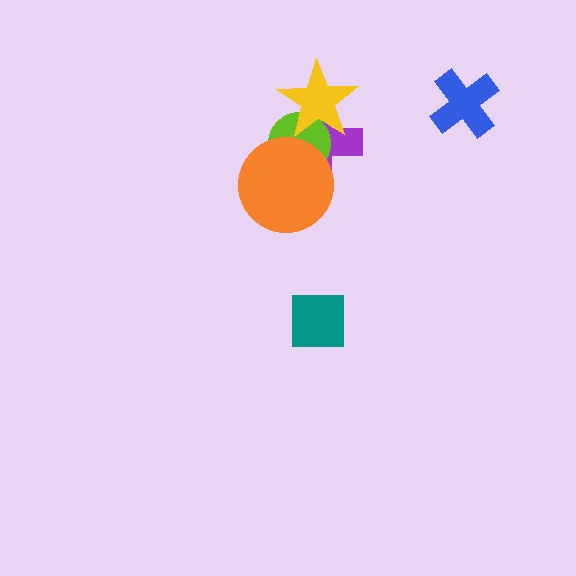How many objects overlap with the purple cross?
3 objects overlap with the purple cross.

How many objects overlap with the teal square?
0 objects overlap with the teal square.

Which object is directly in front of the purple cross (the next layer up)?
The lime circle is directly in front of the purple cross.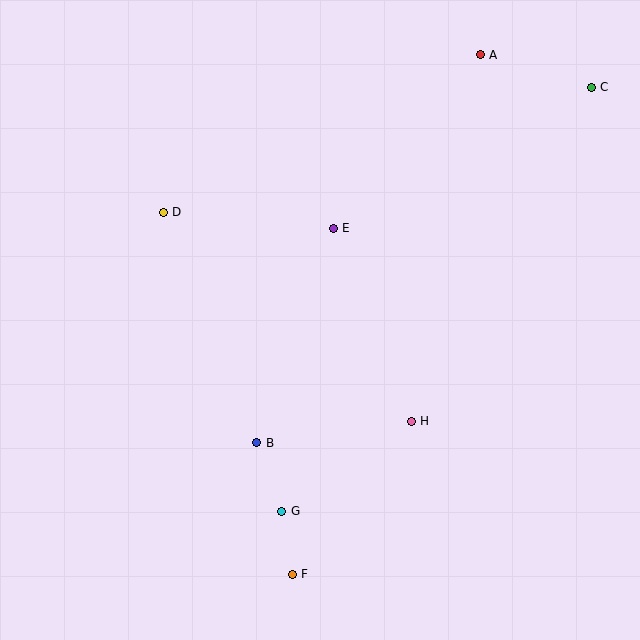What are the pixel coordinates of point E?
Point E is at (333, 228).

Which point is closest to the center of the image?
Point E at (333, 228) is closest to the center.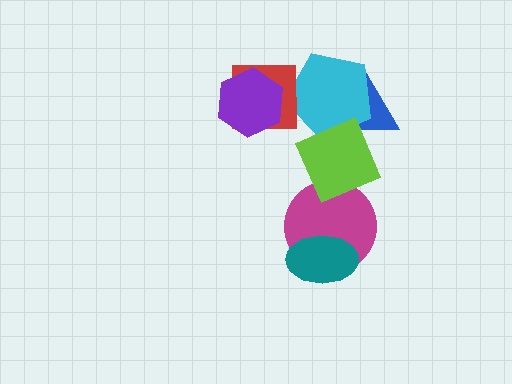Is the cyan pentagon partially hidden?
Yes, it is partially covered by another shape.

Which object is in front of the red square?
The purple hexagon is in front of the red square.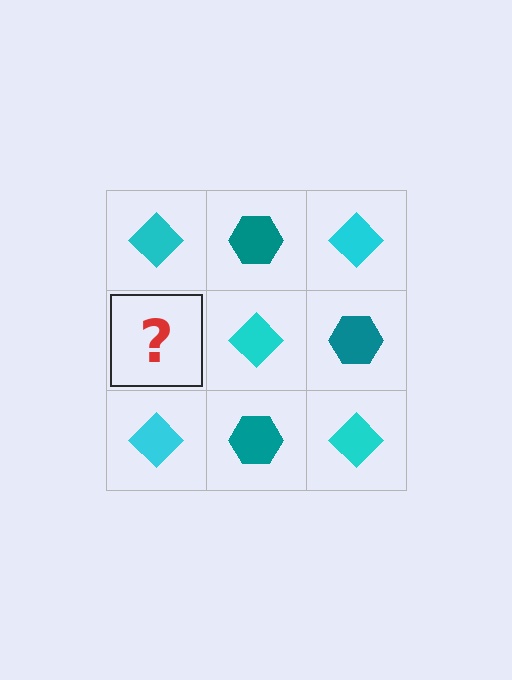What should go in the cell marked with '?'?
The missing cell should contain a teal hexagon.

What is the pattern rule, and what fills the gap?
The rule is that it alternates cyan diamond and teal hexagon in a checkerboard pattern. The gap should be filled with a teal hexagon.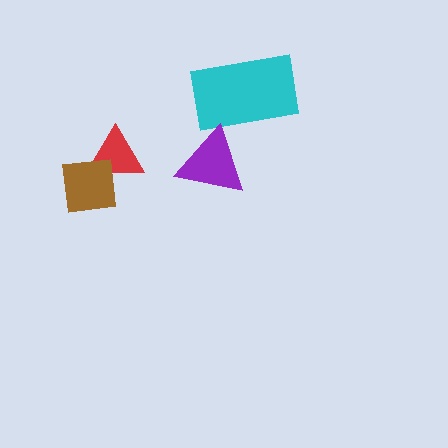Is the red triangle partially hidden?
Yes, it is partially covered by another shape.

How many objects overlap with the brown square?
1 object overlaps with the brown square.